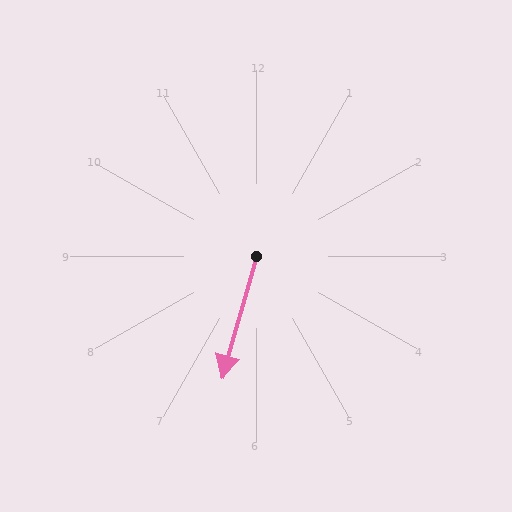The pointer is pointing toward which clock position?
Roughly 7 o'clock.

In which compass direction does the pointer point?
South.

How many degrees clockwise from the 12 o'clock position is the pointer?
Approximately 196 degrees.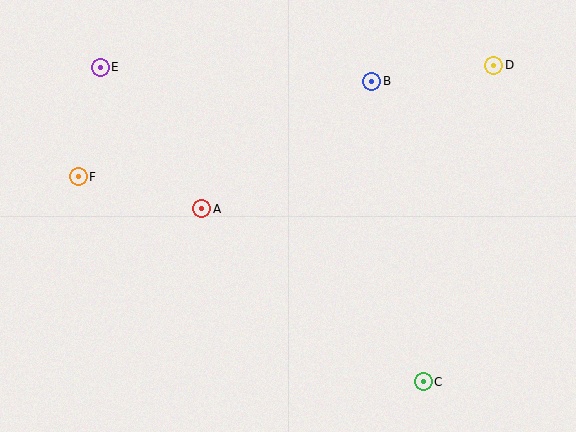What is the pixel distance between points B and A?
The distance between B and A is 212 pixels.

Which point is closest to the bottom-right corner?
Point C is closest to the bottom-right corner.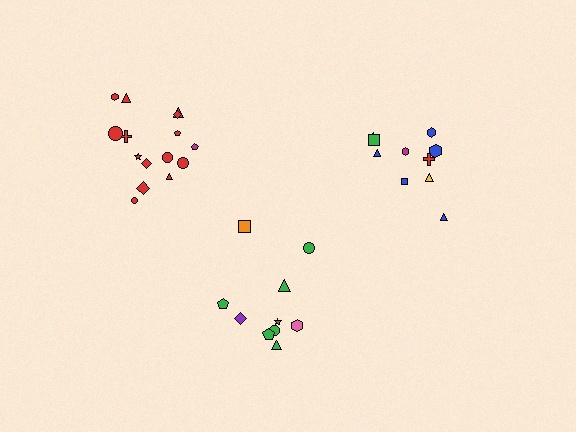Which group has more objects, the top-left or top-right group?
The top-left group.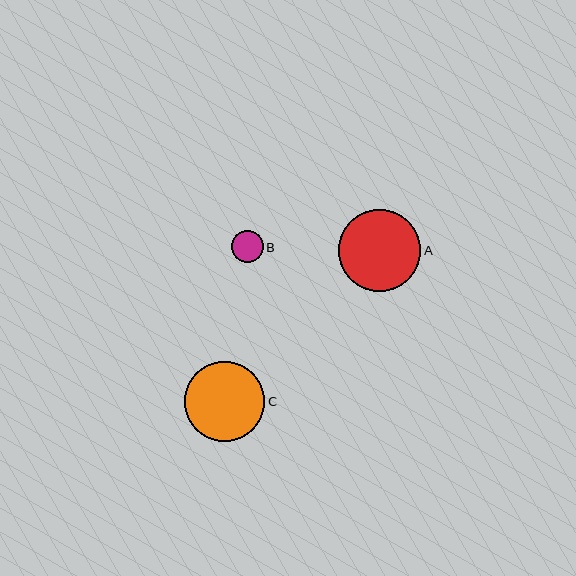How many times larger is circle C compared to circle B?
Circle C is approximately 2.5 times the size of circle B.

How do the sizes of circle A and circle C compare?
Circle A and circle C are approximately the same size.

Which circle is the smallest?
Circle B is the smallest with a size of approximately 32 pixels.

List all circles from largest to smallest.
From largest to smallest: A, C, B.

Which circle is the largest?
Circle A is the largest with a size of approximately 82 pixels.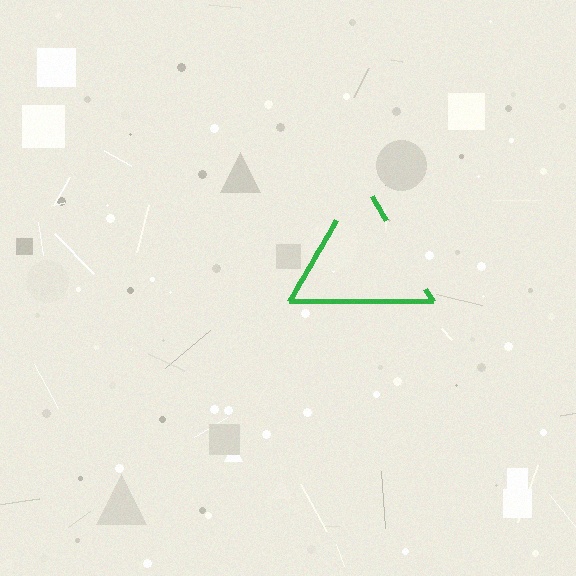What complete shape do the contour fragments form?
The contour fragments form a triangle.